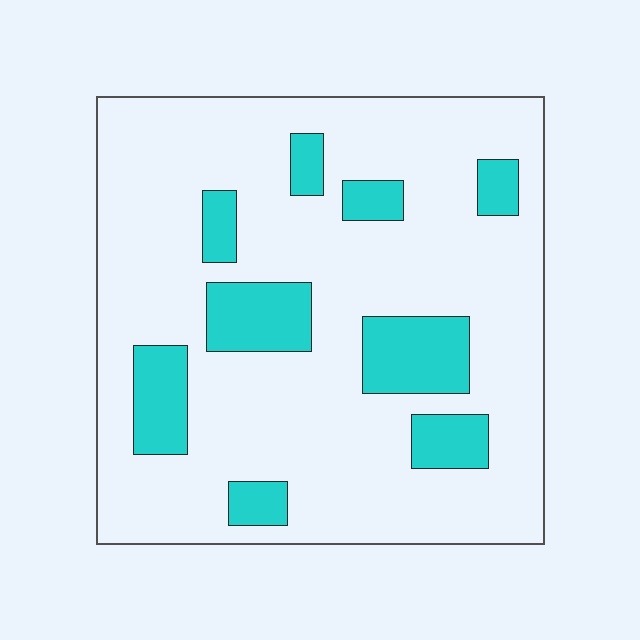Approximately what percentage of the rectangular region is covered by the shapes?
Approximately 20%.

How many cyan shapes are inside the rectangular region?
9.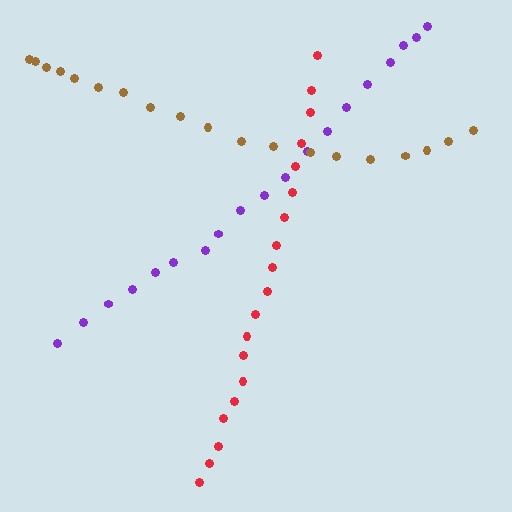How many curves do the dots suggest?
There are 3 distinct paths.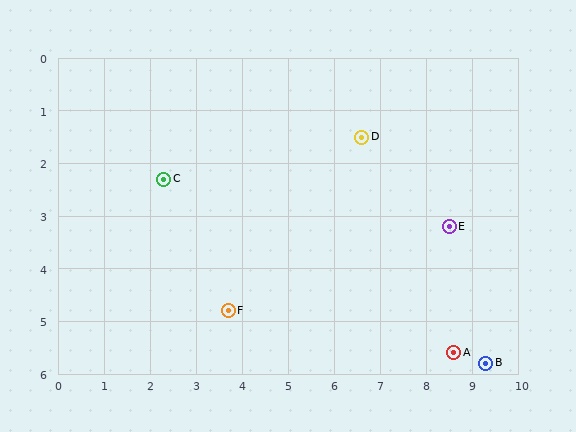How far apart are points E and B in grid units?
Points E and B are about 2.7 grid units apart.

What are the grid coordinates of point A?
Point A is at approximately (8.6, 5.6).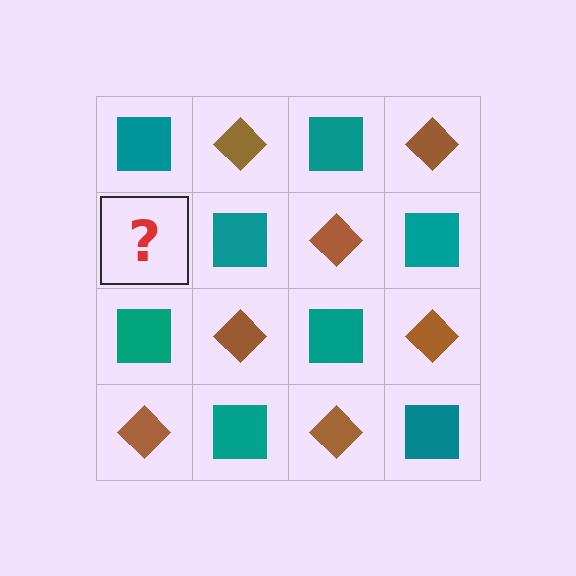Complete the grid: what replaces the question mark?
The question mark should be replaced with a brown diamond.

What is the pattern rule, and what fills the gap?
The rule is that it alternates teal square and brown diamond in a checkerboard pattern. The gap should be filled with a brown diamond.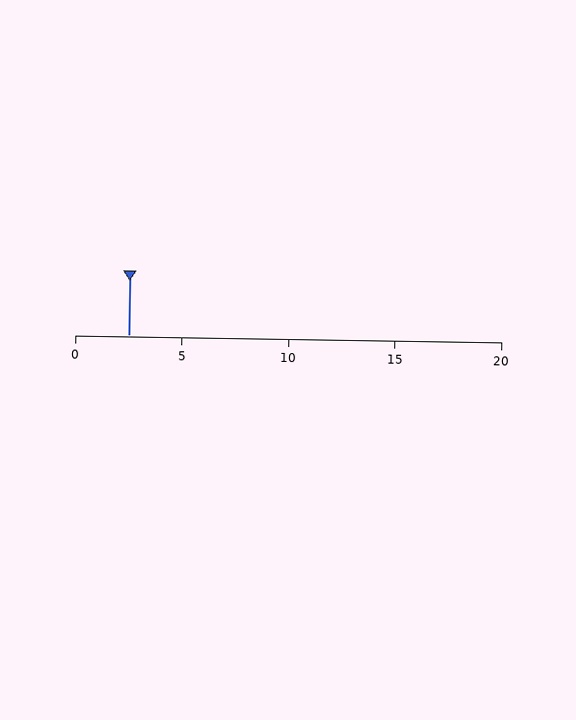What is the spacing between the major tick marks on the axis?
The major ticks are spaced 5 apart.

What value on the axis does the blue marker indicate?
The marker indicates approximately 2.5.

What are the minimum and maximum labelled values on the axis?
The axis runs from 0 to 20.